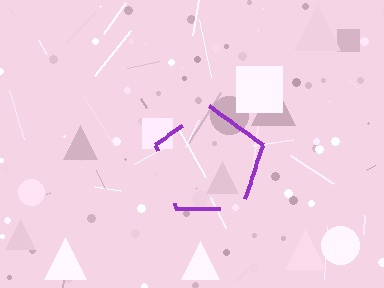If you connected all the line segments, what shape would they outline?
They would outline a pentagon.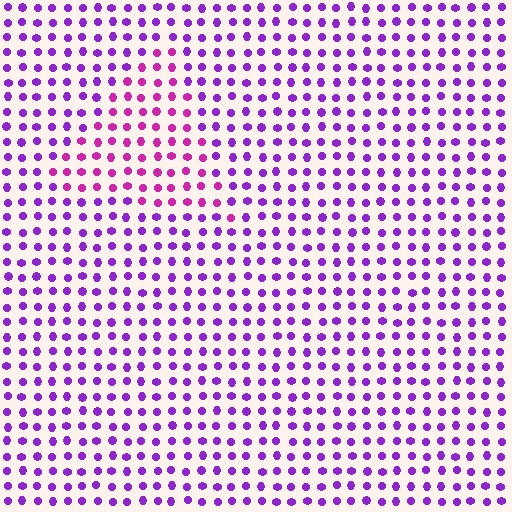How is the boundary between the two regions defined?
The boundary is defined purely by a slight shift in hue (about 35 degrees). Spacing, size, and orientation are identical on both sides.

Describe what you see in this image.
The image is filled with small purple elements in a uniform arrangement. A triangle-shaped region is visible where the elements are tinted to a slightly different hue, forming a subtle color boundary.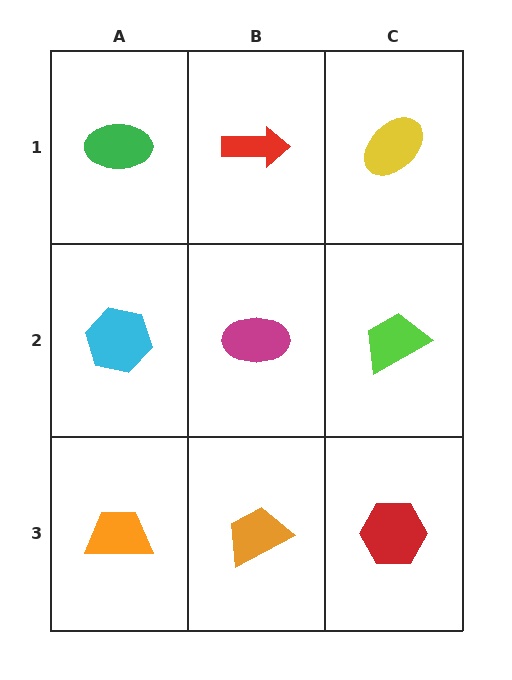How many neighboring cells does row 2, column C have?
3.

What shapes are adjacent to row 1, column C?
A lime trapezoid (row 2, column C), a red arrow (row 1, column B).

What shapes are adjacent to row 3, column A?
A cyan hexagon (row 2, column A), an orange trapezoid (row 3, column B).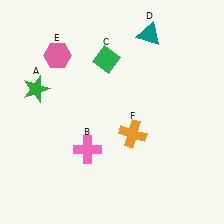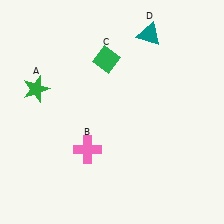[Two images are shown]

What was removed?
The pink hexagon (E), the orange cross (F) were removed in Image 2.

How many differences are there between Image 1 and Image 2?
There are 2 differences between the two images.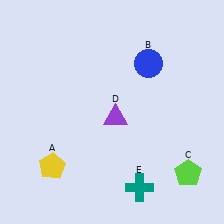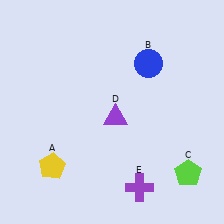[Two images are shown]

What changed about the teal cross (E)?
In Image 1, E is teal. In Image 2, it changed to purple.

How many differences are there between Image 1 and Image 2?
There is 1 difference between the two images.